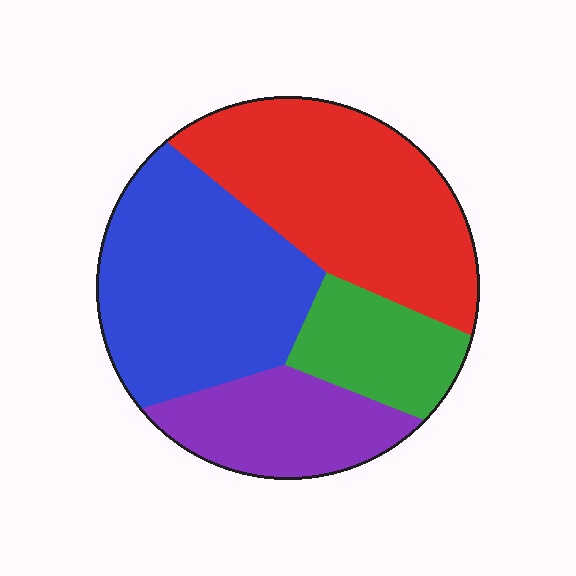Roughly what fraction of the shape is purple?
Purple covers 17% of the shape.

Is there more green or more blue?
Blue.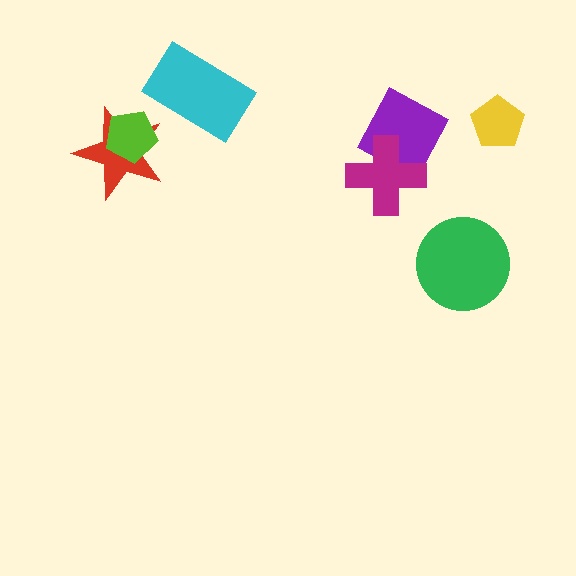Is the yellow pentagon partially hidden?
No, no other shape covers it.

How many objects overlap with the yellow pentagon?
0 objects overlap with the yellow pentagon.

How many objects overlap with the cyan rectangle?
0 objects overlap with the cyan rectangle.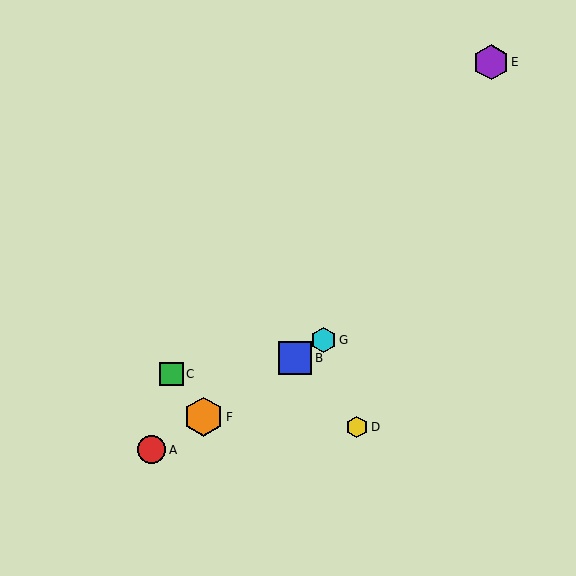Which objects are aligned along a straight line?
Objects A, B, F, G are aligned along a straight line.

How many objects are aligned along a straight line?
4 objects (A, B, F, G) are aligned along a straight line.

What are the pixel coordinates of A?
Object A is at (152, 450).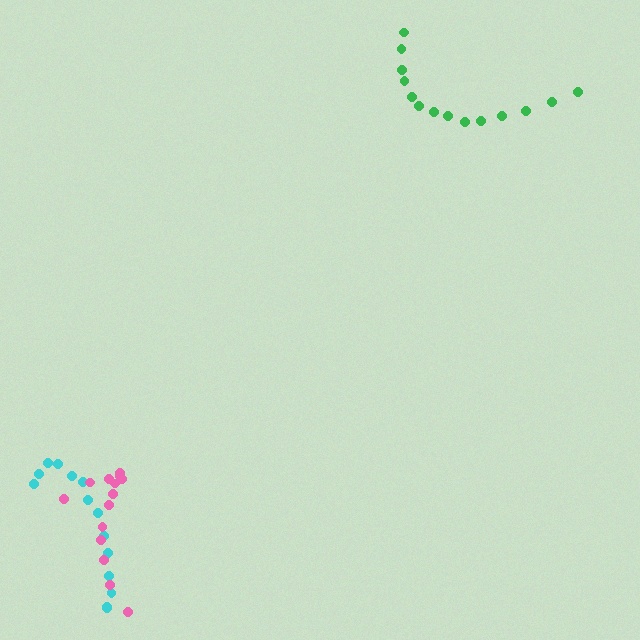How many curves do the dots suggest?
There are 3 distinct paths.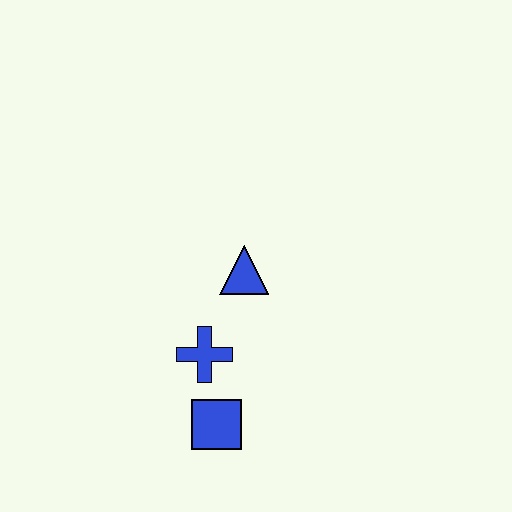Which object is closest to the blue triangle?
The blue cross is closest to the blue triangle.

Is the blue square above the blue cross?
No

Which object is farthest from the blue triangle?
The blue square is farthest from the blue triangle.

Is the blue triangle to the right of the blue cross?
Yes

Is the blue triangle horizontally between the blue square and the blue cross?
No